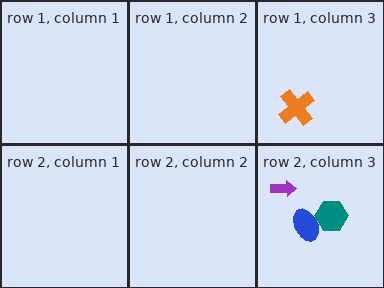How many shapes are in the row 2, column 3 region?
3.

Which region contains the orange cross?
The row 1, column 3 region.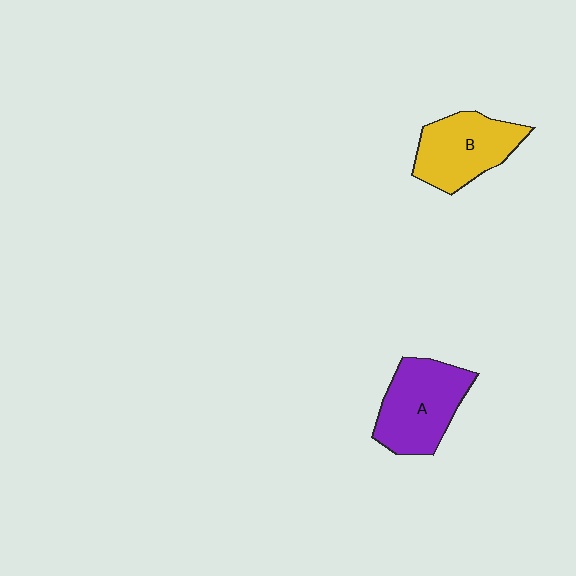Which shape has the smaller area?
Shape B (yellow).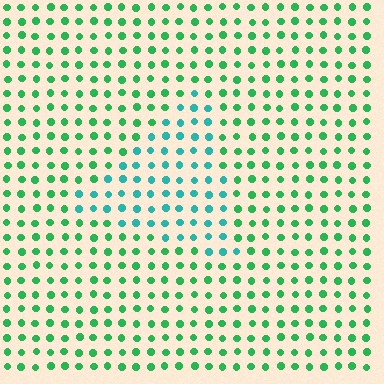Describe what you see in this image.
The image is filled with small green elements in a uniform arrangement. A triangle-shaped region is visible where the elements are tinted to a slightly different hue, forming a subtle color boundary.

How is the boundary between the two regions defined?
The boundary is defined purely by a slight shift in hue (about 37 degrees). Spacing, size, and orientation are identical on both sides.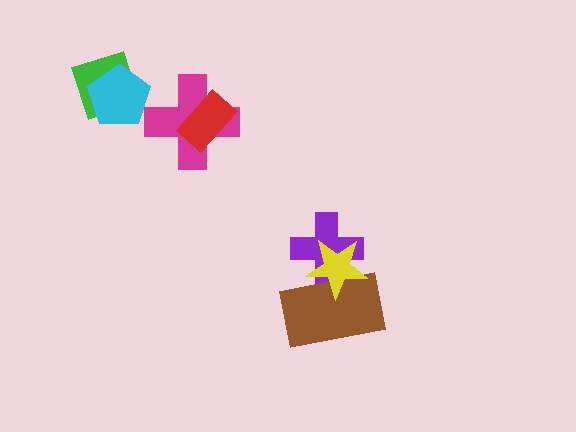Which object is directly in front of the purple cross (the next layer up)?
The brown rectangle is directly in front of the purple cross.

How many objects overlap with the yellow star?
2 objects overlap with the yellow star.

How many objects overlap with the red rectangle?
1 object overlaps with the red rectangle.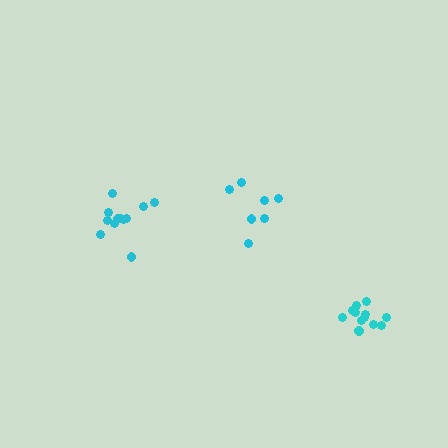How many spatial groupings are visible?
There are 3 spatial groupings.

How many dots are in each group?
Group 1: 12 dots, Group 2: 7 dots, Group 3: 12 dots (31 total).